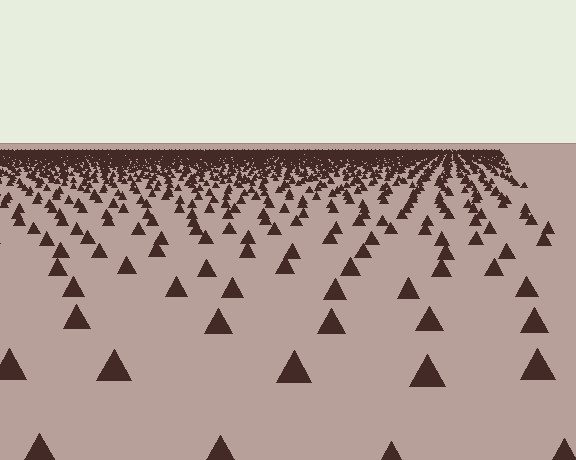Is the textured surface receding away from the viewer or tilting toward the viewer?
The surface is receding away from the viewer. Texture elements get smaller and denser toward the top.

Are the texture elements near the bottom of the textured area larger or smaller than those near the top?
Larger. Near the bottom, elements are closer to the viewer and appear at a bigger on-screen size.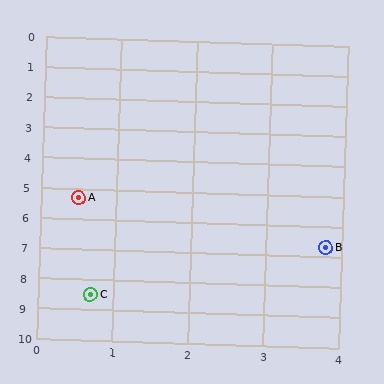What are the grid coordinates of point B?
Point B is at approximately (3.8, 6.7).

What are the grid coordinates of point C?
Point C is at approximately (0.7, 8.5).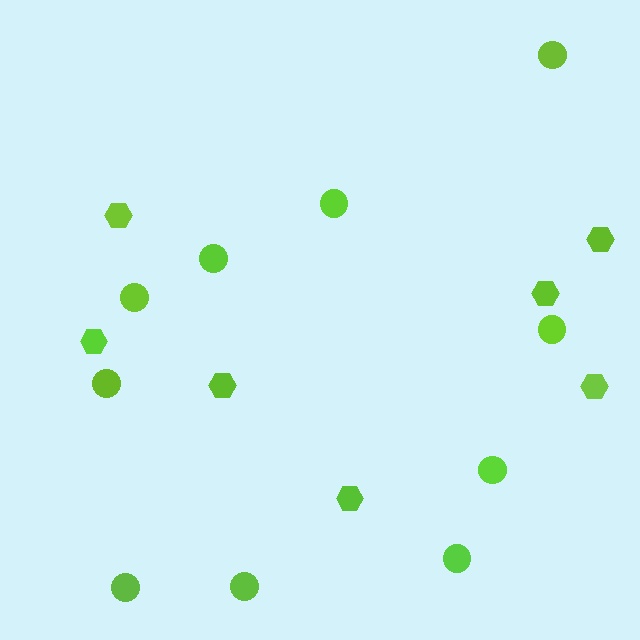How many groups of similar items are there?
There are 2 groups: one group of circles (10) and one group of hexagons (7).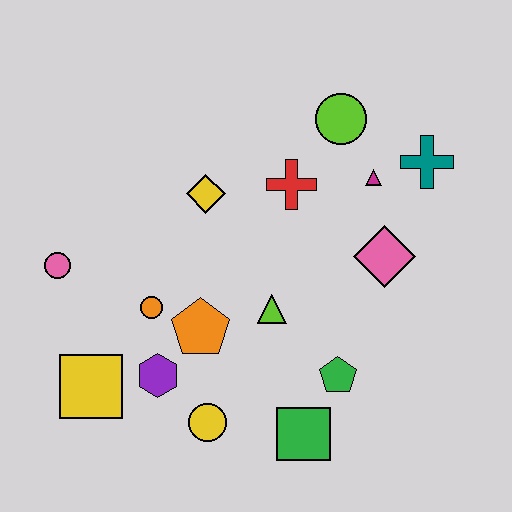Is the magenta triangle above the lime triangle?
Yes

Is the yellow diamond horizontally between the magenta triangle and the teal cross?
No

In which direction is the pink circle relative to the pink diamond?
The pink circle is to the left of the pink diamond.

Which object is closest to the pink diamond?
The magenta triangle is closest to the pink diamond.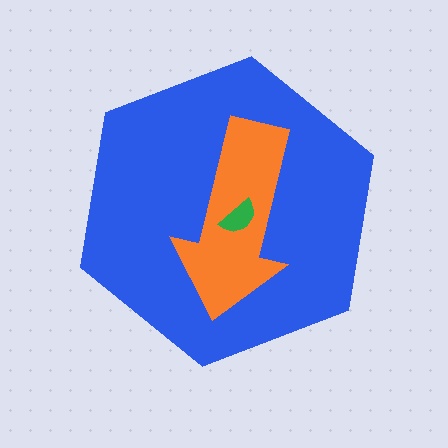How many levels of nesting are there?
3.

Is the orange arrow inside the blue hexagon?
Yes.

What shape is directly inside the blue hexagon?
The orange arrow.